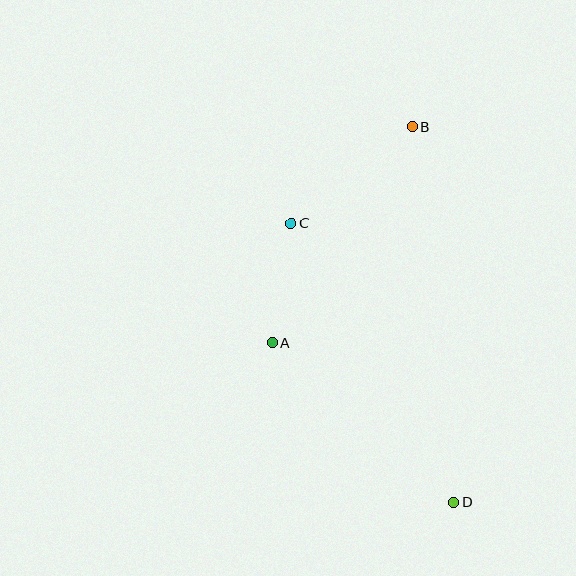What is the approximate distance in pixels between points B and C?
The distance between B and C is approximately 155 pixels.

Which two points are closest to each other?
Points A and C are closest to each other.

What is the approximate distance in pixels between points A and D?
The distance between A and D is approximately 243 pixels.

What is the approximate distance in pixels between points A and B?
The distance between A and B is approximately 258 pixels.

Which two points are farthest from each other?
Points B and D are farthest from each other.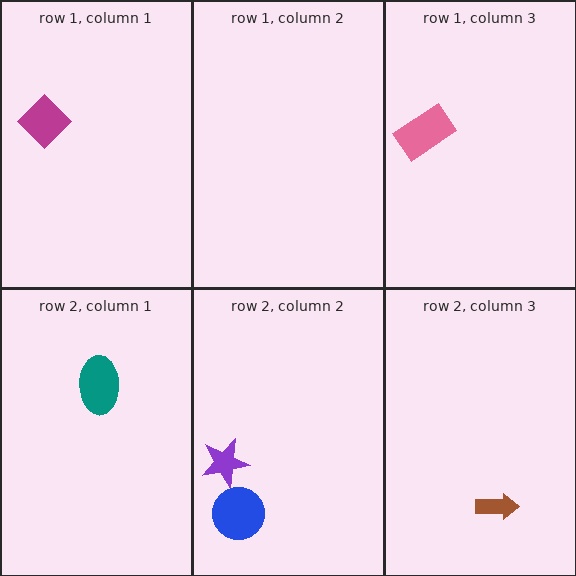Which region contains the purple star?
The row 2, column 2 region.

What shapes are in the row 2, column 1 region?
The teal ellipse.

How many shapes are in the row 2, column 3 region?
1.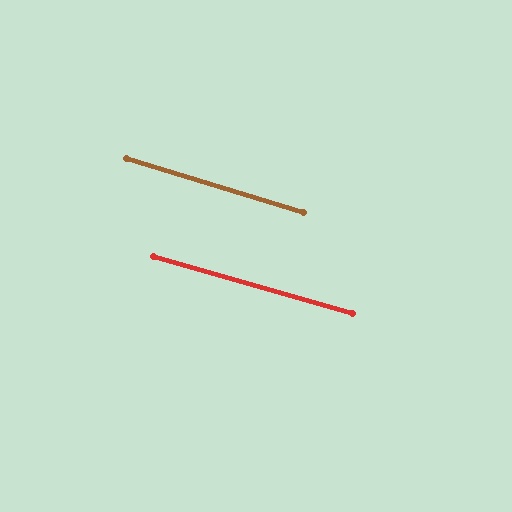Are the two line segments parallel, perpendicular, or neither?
Parallel — their directions differ by only 1.0°.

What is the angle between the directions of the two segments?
Approximately 1 degree.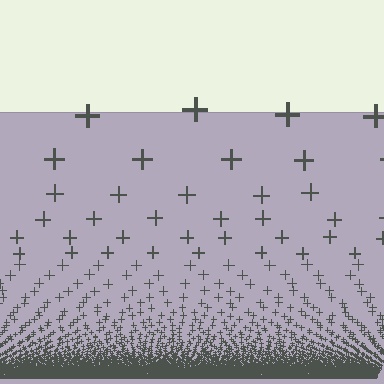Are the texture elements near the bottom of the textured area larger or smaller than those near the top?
Smaller. The gradient is inverted — elements near the bottom are smaller and denser.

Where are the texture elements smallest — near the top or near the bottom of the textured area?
Near the bottom.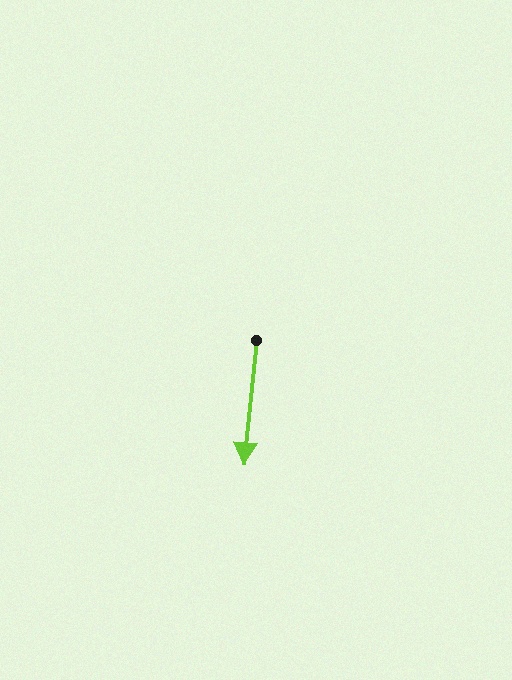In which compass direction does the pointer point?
South.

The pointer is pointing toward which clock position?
Roughly 6 o'clock.